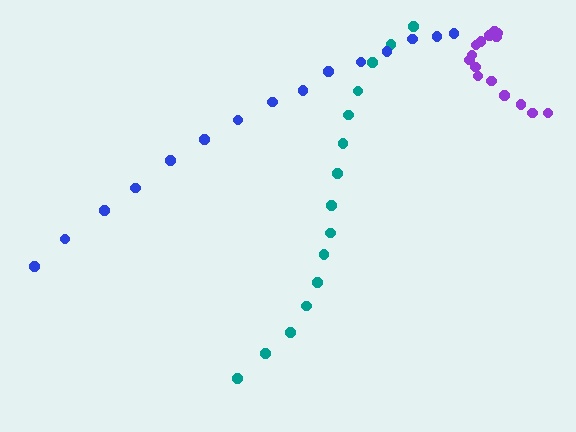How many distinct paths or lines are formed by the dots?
There are 3 distinct paths.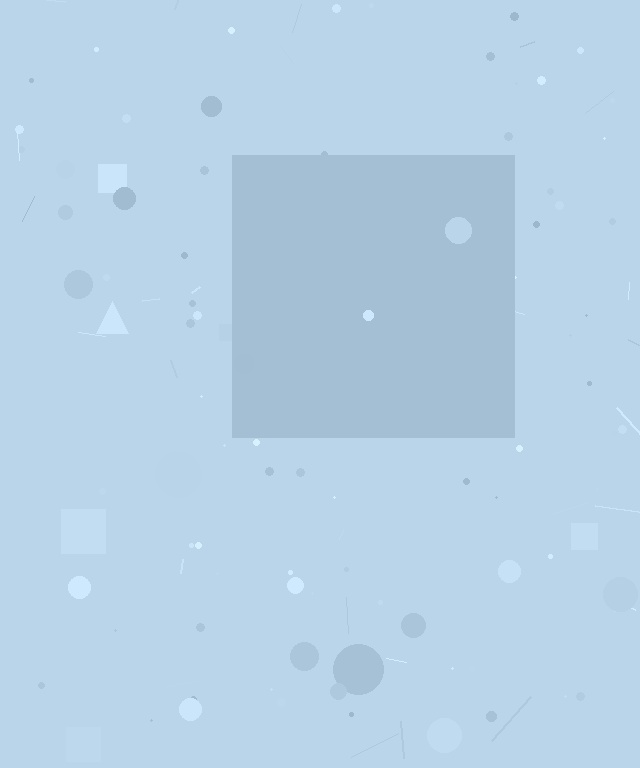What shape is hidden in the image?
A square is hidden in the image.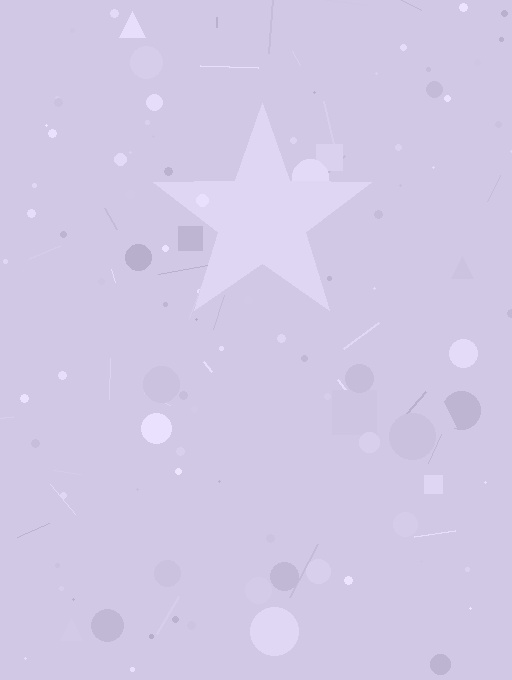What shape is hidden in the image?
A star is hidden in the image.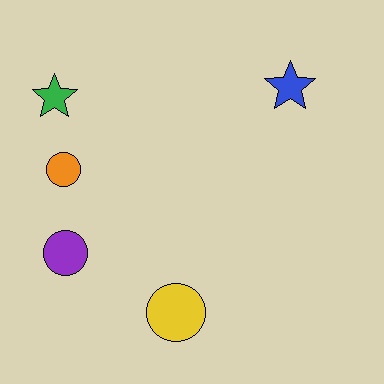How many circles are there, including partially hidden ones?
There are 3 circles.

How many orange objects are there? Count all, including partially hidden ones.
There is 1 orange object.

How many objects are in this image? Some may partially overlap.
There are 5 objects.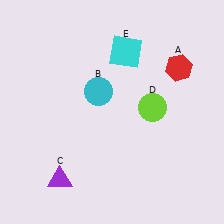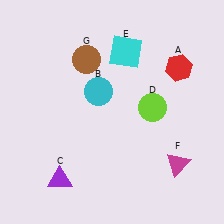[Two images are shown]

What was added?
A magenta triangle (F), a brown circle (G) were added in Image 2.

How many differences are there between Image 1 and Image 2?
There are 2 differences between the two images.